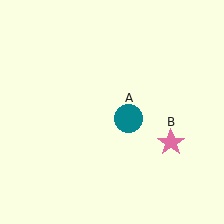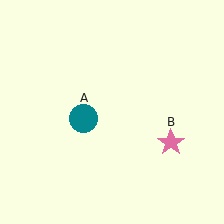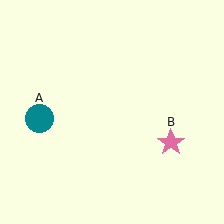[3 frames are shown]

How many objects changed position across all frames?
1 object changed position: teal circle (object A).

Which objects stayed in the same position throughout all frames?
Pink star (object B) remained stationary.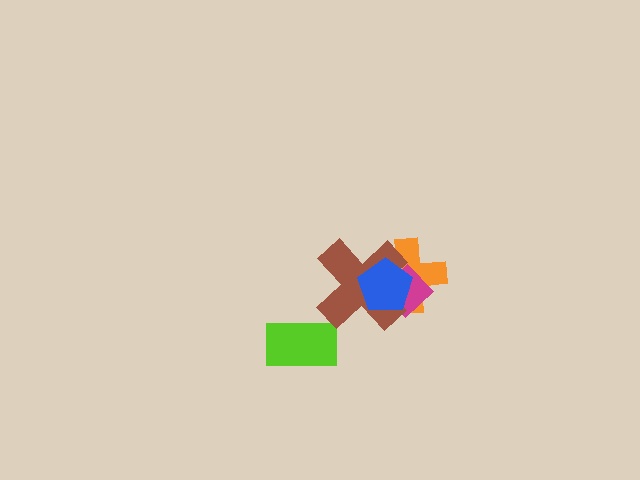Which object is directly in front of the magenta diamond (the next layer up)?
The brown cross is directly in front of the magenta diamond.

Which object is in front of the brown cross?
The blue pentagon is in front of the brown cross.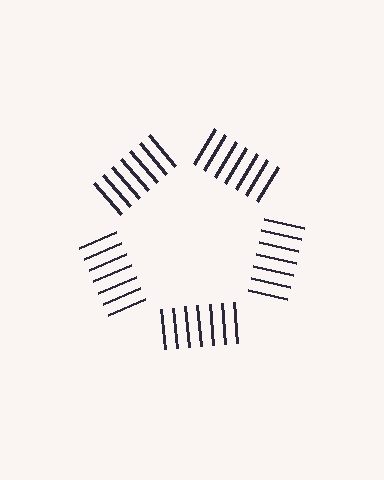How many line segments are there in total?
35 — 7 along each of the 5 edges.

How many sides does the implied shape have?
5 sides — the line-ends trace a pentagon.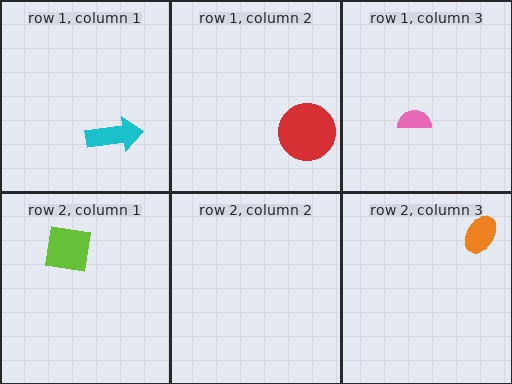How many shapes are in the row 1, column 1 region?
1.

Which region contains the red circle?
The row 1, column 2 region.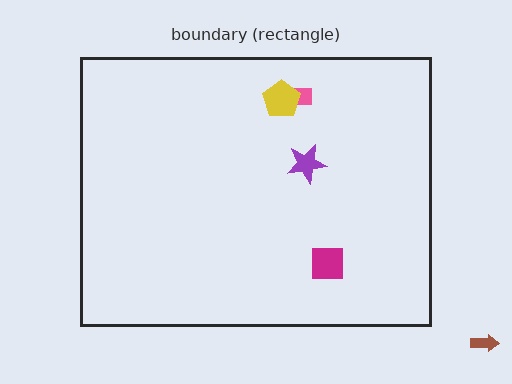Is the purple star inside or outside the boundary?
Inside.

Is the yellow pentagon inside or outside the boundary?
Inside.